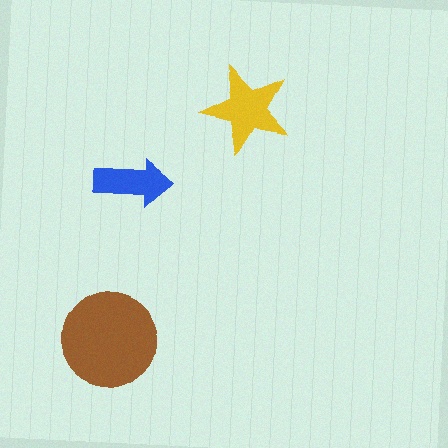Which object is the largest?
The brown circle.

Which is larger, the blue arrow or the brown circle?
The brown circle.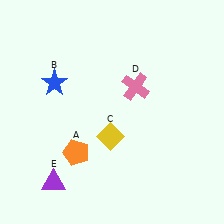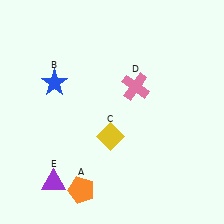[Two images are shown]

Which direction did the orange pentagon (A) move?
The orange pentagon (A) moved down.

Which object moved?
The orange pentagon (A) moved down.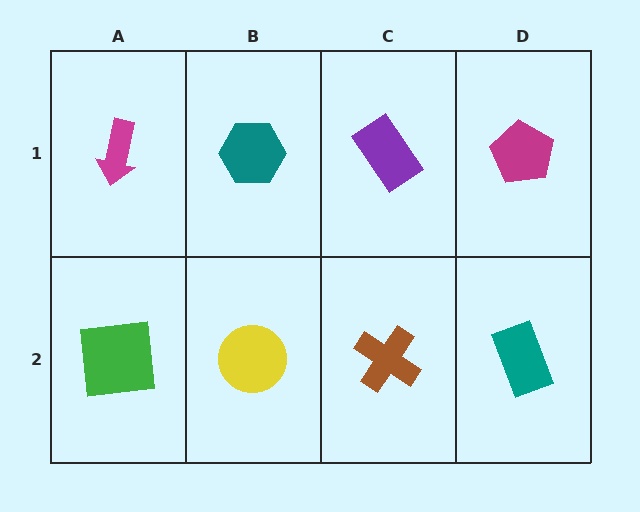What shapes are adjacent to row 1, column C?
A brown cross (row 2, column C), a teal hexagon (row 1, column B), a magenta pentagon (row 1, column D).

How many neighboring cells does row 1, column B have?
3.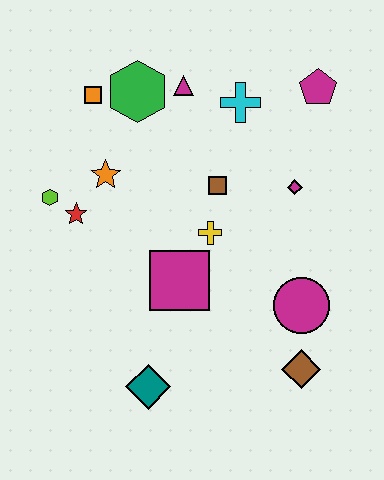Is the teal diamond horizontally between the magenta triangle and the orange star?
Yes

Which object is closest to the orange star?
The red star is closest to the orange star.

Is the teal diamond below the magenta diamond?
Yes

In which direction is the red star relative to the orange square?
The red star is below the orange square.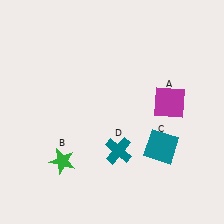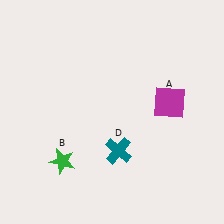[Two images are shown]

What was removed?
The teal square (C) was removed in Image 2.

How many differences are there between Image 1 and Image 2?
There is 1 difference between the two images.